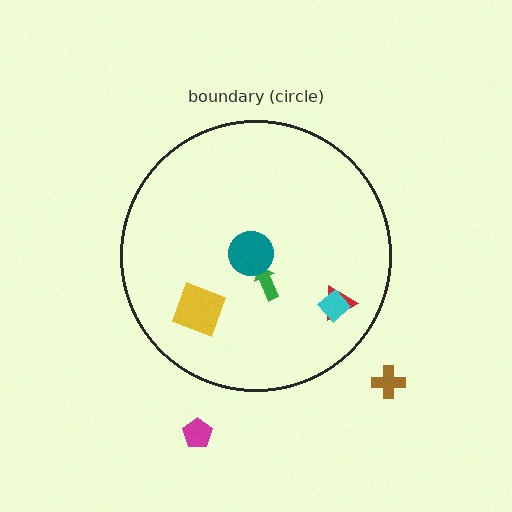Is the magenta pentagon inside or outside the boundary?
Outside.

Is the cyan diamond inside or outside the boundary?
Inside.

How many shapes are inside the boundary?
5 inside, 2 outside.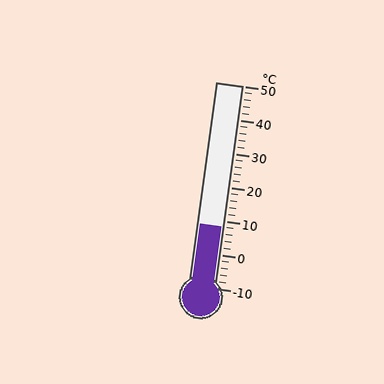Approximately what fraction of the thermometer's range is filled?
The thermometer is filled to approximately 30% of its range.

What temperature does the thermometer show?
The thermometer shows approximately 8°C.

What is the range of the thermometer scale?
The thermometer scale ranges from -10°C to 50°C.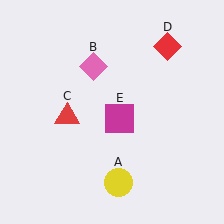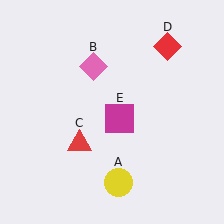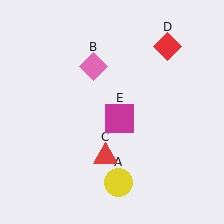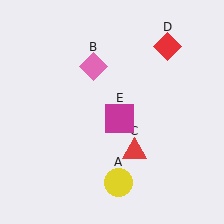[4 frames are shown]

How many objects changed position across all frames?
1 object changed position: red triangle (object C).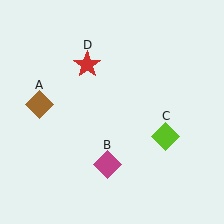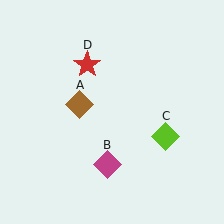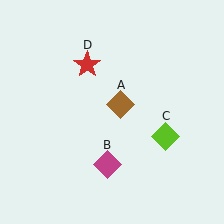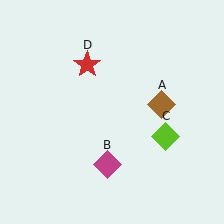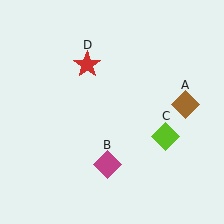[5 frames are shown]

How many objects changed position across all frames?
1 object changed position: brown diamond (object A).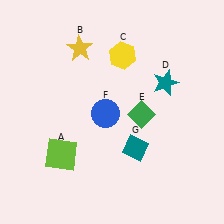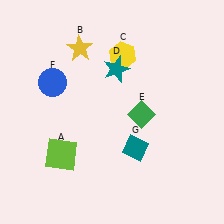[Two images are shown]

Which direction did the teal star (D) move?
The teal star (D) moved left.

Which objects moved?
The objects that moved are: the teal star (D), the blue circle (F).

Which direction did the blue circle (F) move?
The blue circle (F) moved left.